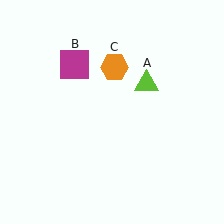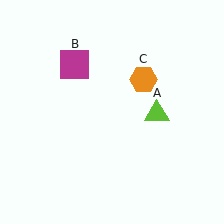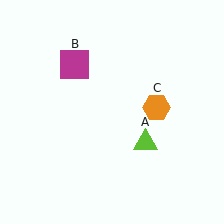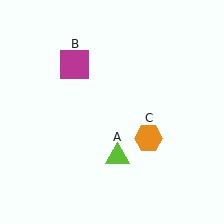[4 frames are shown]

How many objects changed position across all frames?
2 objects changed position: lime triangle (object A), orange hexagon (object C).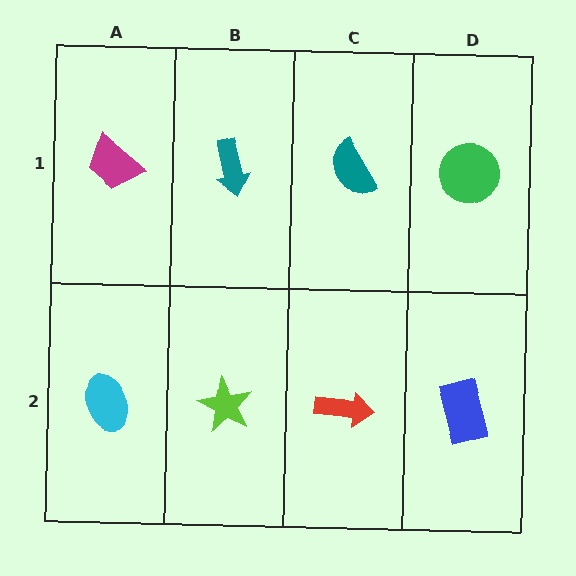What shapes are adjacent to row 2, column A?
A magenta trapezoid (row 1, column A), a lime star (row 2, column B).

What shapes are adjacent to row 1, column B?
A lime star (row 2, column B), a magenta trapezoid (row 1, column A), a teal semicircle (row 1, column C).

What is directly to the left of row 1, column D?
A teal semicircle.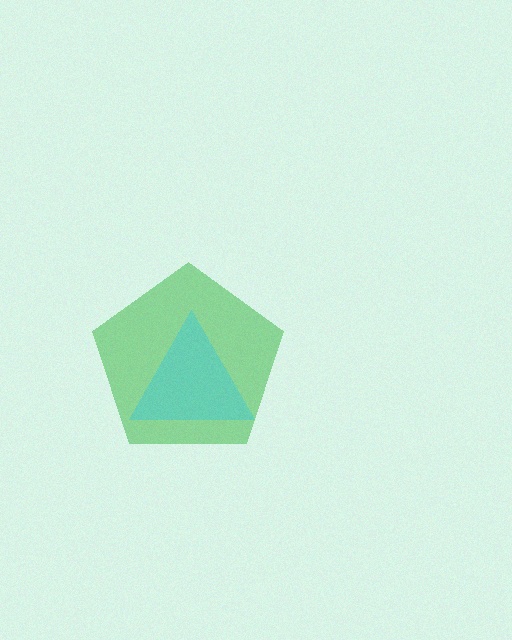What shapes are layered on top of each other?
The layered shapes are: a green pentagon, a cyan triangle.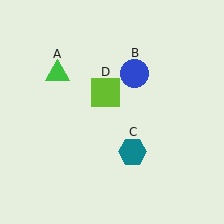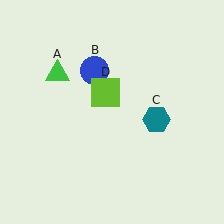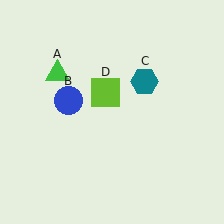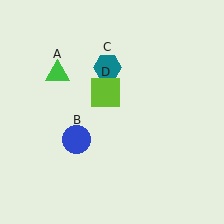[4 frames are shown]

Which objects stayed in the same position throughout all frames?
Green triangle (object A) and lime square (object D) remained stationary.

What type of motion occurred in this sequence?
The blue circle (object B), teal hexagon (object C) rotated counterclockwise around the center of the scene.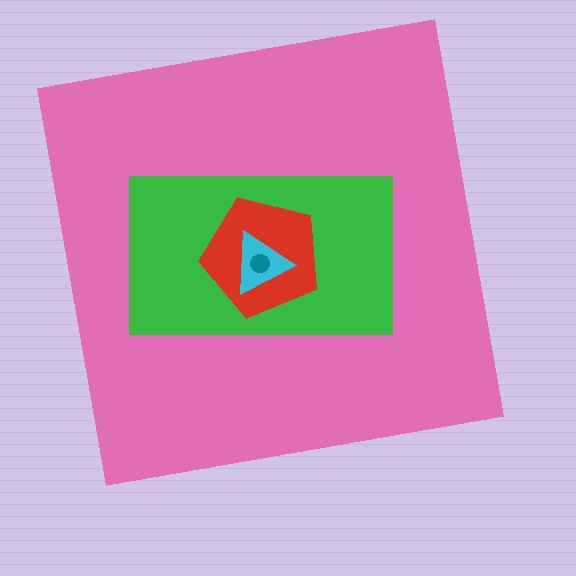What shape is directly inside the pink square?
The green rectangle.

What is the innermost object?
The teal circle.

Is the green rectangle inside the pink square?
Yes.